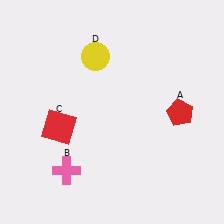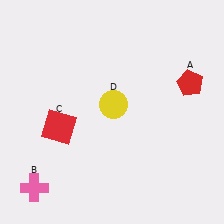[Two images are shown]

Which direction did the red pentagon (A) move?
The red pentagon (A) moved up.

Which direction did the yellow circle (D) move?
The yellow circle (D) moved down.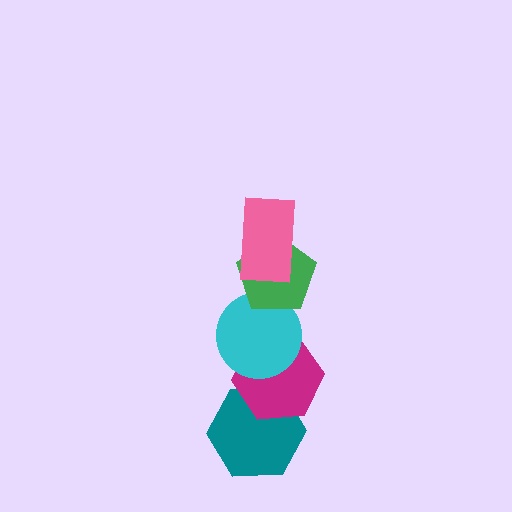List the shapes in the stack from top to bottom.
From top to bottom: the pink rectangle, the green pentagon, the cyan circle, the magenta hexagon, the teal hexagon.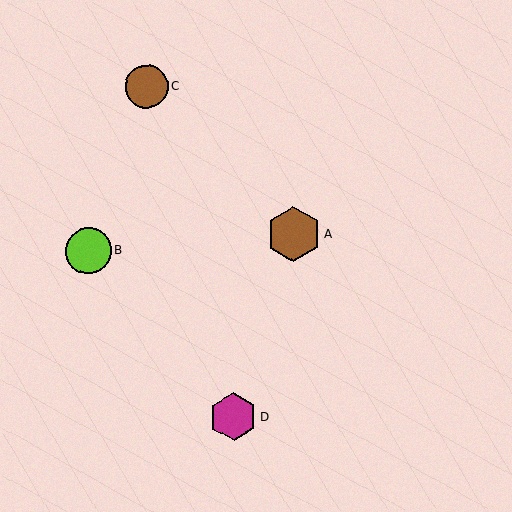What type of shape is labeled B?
Shape B is a lime circle.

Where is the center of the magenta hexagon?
The center of the magenta hexagon is at (233, 417).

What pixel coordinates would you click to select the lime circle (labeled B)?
Click at (88, 251) to select the lime circle B.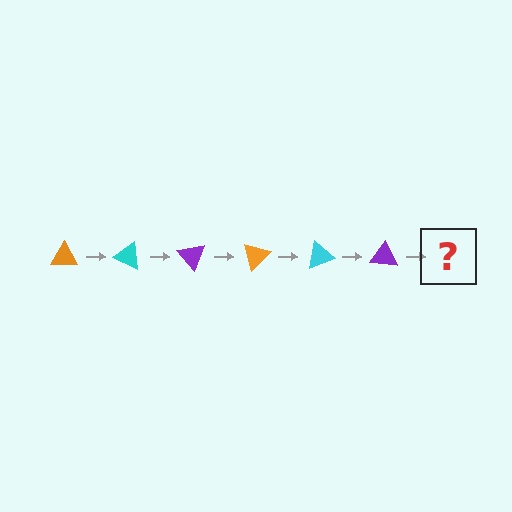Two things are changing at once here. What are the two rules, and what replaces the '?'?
The two rules are that it rotates 25 degrees each step and the color cycles through orange, cyan, and purple. The '?' should be an orange triangle, rotated 150 degrees from the start.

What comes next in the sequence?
The next element should be an orange triangle, rotated 150 degrees from the start.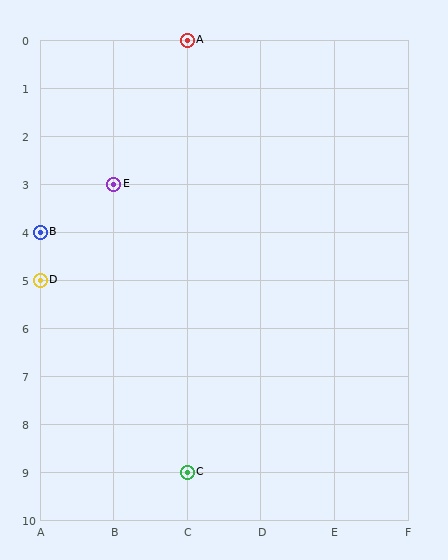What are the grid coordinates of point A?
Point A is at grid coordinates (C, 0).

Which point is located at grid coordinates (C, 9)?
Point C is at (C, 9).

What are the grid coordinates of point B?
Point B is at grid coordinates (A, 4).